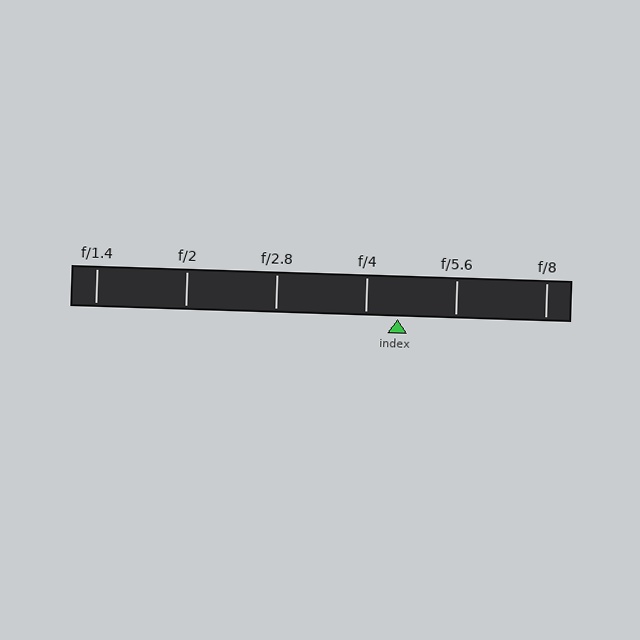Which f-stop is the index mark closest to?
The index mark is closest to f/4.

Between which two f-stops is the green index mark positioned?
The index mark is between f/4 and f/5.6.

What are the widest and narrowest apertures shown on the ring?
The widest aperture shown is f/1.4 and the narrowest is f/8.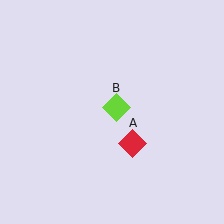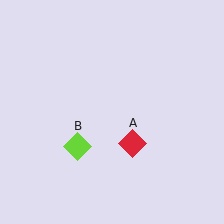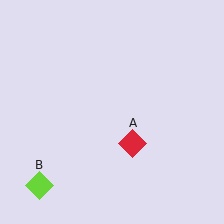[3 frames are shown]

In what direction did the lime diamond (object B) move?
The lime diamond (object B) moved down and to the left.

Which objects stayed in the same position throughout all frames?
Red diamond (object A) remained stationary.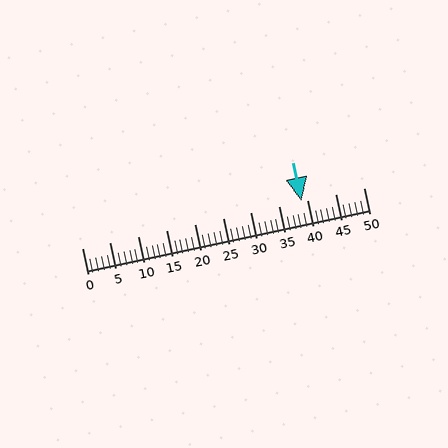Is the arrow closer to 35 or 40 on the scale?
The arrow is closer to 40.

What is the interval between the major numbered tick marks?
The major tick marks are spaced 5 units apart.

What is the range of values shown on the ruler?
The ruler shows values from 0 to 50.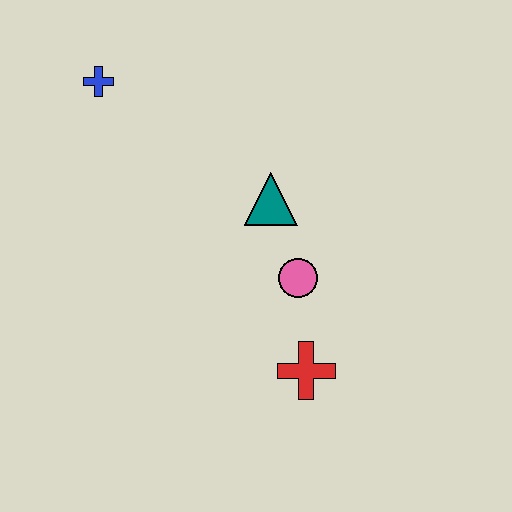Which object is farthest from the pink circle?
The blue cross is farthest from the pink circle.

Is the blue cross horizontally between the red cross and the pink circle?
No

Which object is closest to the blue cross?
The teal triangle is closest to the blue cross.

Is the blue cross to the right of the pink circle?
No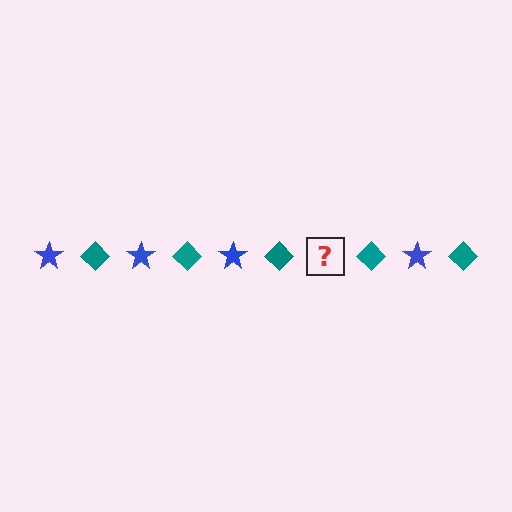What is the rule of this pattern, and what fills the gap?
The rule is that the pattern alternates between blue star and teal diamond. The gap should be filled with a blue star.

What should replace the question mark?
The question mark should be replaced with a blue star.